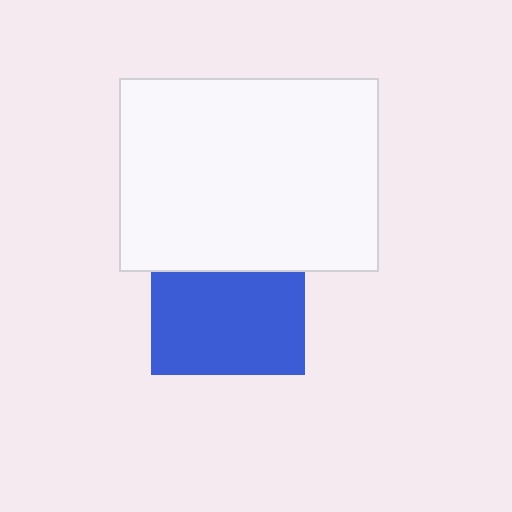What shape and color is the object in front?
The object in front is a white rectangle.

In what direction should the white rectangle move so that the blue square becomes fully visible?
The white rectangle should move up. That is the shortest direction to clear the overlap and leave the blue square fully visible.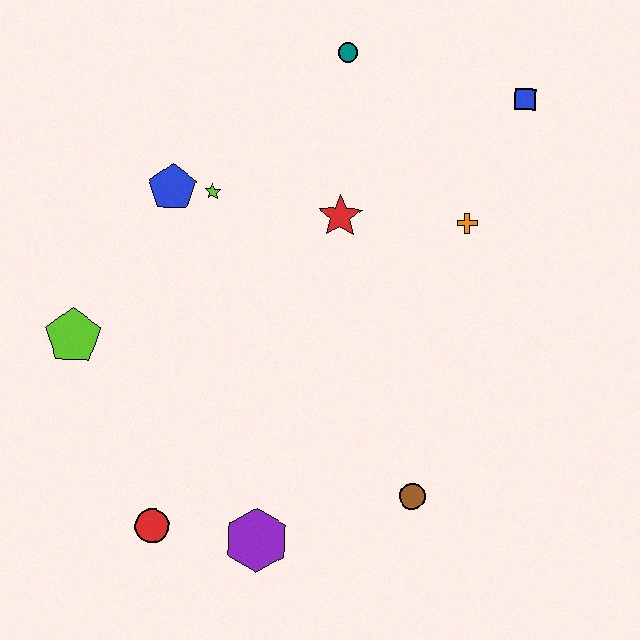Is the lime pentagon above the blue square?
No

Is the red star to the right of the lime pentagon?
Yes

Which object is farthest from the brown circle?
The teal circle is farthest from the brown circle.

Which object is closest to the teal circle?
The red star is closest to the teal circle.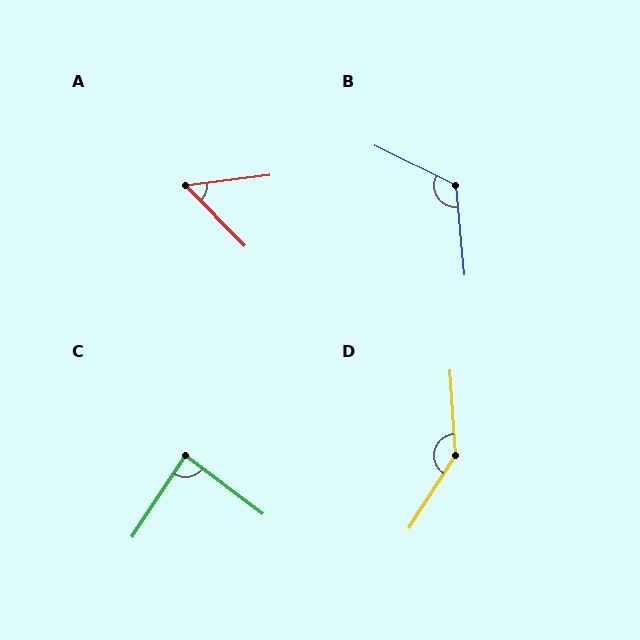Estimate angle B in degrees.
Approximately 122 degrees.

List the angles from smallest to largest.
A (52°), C (86°), B (122°), D (144°).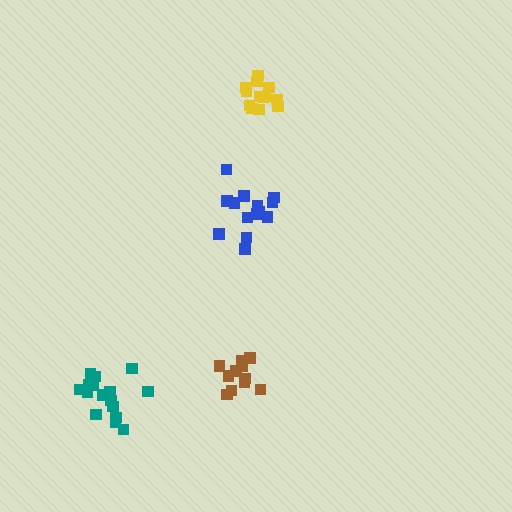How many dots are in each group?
Group 1: 14 dots, Group 2: 13 dots, Group 3: 16 dots, Group 4: 12 dots (55 total).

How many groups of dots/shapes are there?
There are 4 groups.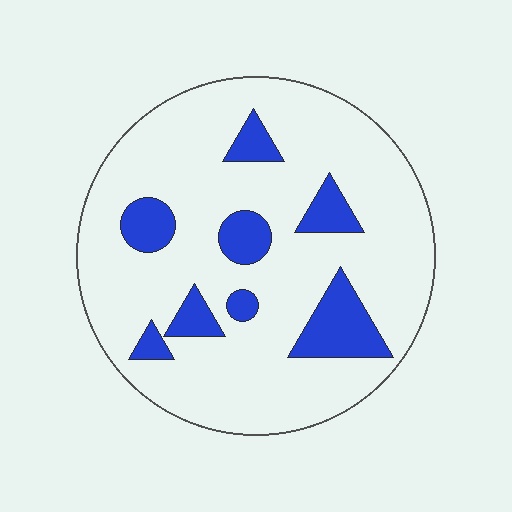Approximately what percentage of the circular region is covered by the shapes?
Approximately 15%.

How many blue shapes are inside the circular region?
8.